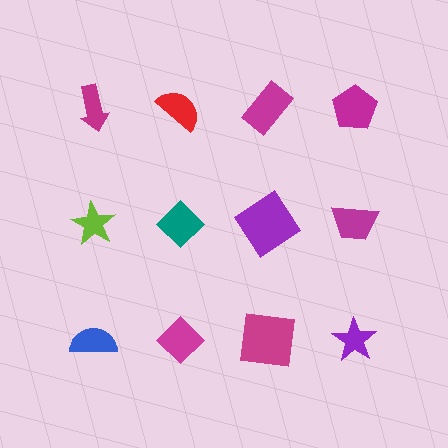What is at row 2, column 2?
A teal diamond.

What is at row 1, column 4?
A magenta pentagon.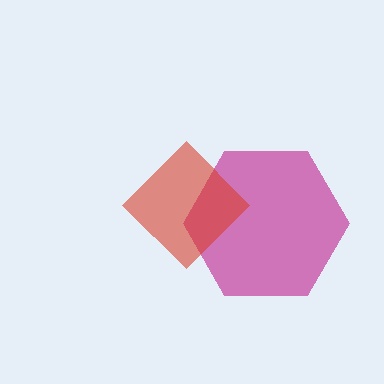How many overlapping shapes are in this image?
There are 2 overlapping shapes in the image.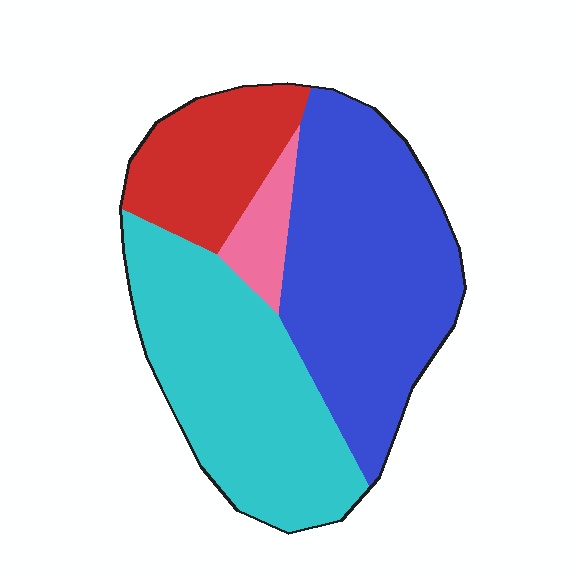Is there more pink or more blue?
Blue.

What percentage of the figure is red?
Red covers 17% of the figure.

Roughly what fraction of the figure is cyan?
Cyan covers roughly 35% of the figure.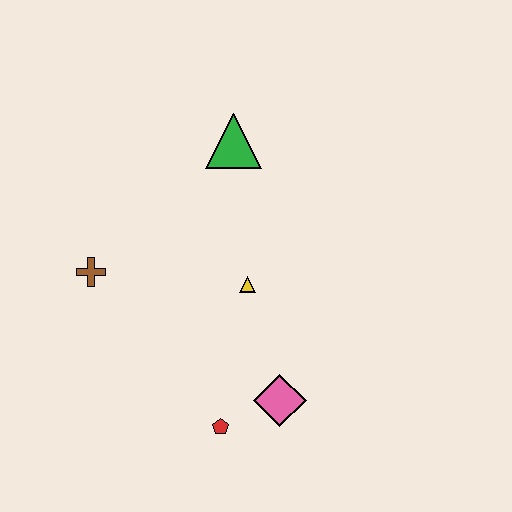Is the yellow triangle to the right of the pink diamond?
No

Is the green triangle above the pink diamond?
Yes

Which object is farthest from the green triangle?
The red pentagon is farthest from the green triangle.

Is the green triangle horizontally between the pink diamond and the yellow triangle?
No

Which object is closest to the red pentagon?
The pink diamond is closest to the red pentagon.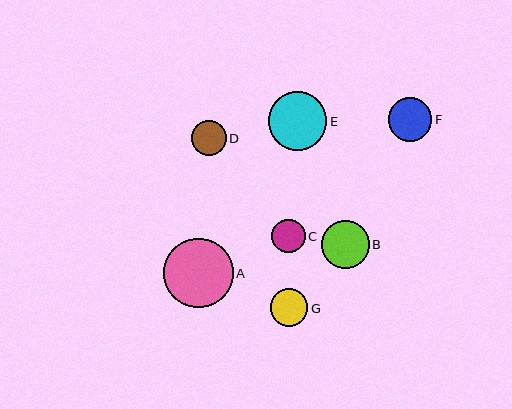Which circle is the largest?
Circle A is the largest with a size of approximately 69 pixels.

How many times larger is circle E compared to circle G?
Circle E is approximately 1.6 times the size of circle G.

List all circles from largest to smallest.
From largest to smallest: A, E, B, F, G, D, C.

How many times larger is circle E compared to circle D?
Circle E is approximately 1.7 times the size of circle D.